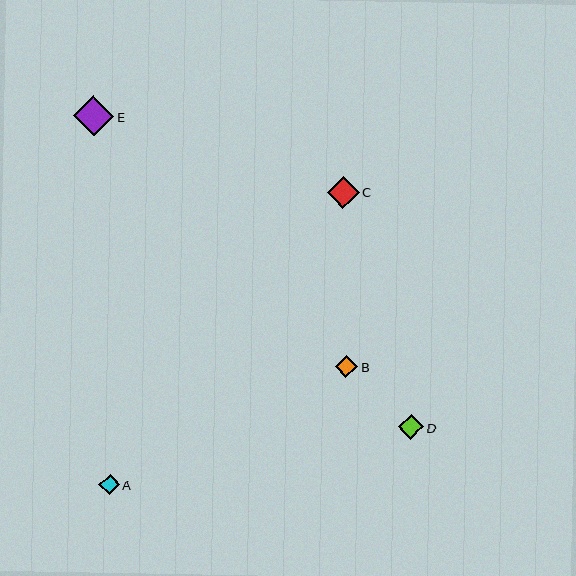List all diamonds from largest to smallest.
From largest to smallest: E, C, D, B, A.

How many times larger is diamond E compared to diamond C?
Diamond E is approximately 1.3 times the size of diamond C.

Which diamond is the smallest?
Diamond A is the smallest with a size of approximately 20 pixels.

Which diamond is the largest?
Diamond E is the largest with a size of approximately 40 pixels.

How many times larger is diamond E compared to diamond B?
Diamond E is approximately 1.8 times the size of diamond B.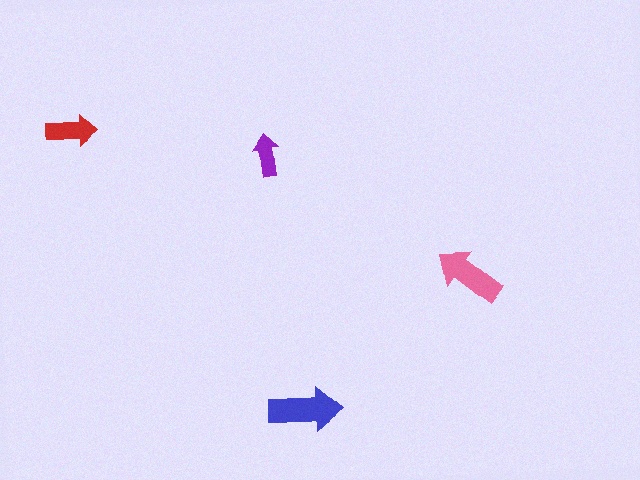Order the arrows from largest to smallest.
the blue one, the pink one, the red one, the purple one.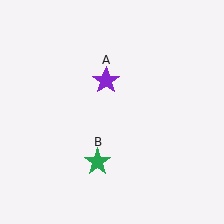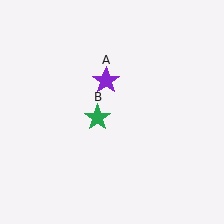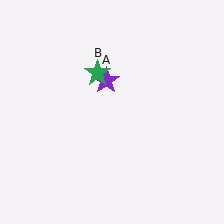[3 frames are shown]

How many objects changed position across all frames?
1 object changed position: green star (object B).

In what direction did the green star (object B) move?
The green star (object B) moved up.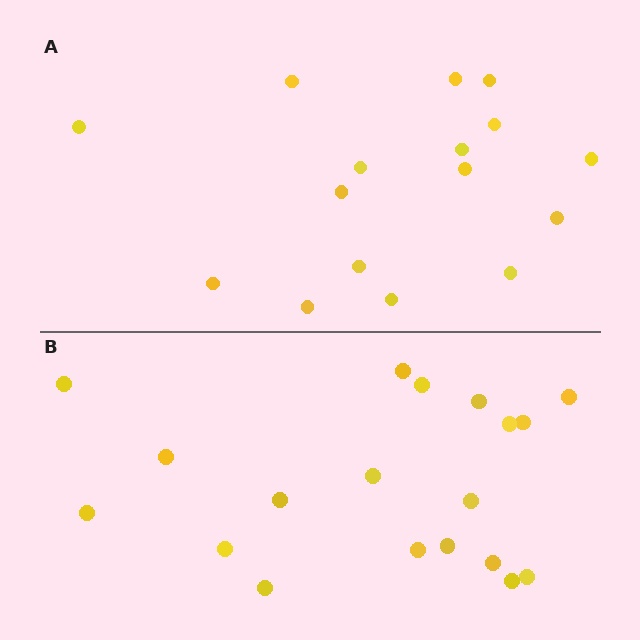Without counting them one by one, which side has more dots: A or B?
Region B (the bottom region) has more dots.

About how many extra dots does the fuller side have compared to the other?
Region B has just a few more — roughly 2 or 3 more dots than region A.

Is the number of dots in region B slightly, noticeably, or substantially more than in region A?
Region B has only slightly more — the two regions are fairly close. The ratio is roughly 1.2 to 1.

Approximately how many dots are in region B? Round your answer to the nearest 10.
About 20 dots. (The exact count is 19, which rounds to 20.)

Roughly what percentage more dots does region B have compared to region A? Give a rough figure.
About 20% more.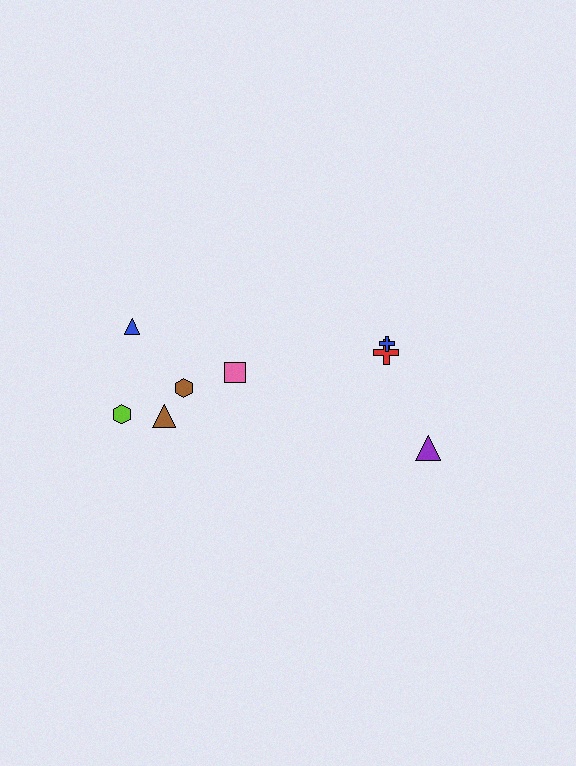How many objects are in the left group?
There are 5 objects.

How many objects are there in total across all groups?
There are 8 objects.